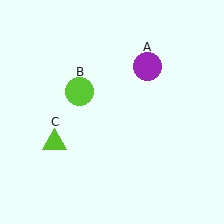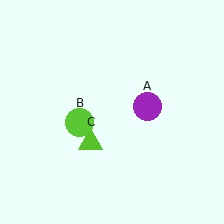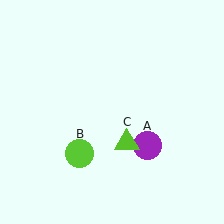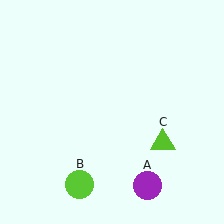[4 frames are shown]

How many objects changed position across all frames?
3 objects changed position: purple circle (object A), lime circle (object B), lime triangle (object C).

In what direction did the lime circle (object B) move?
The lime circle (object B) moved down.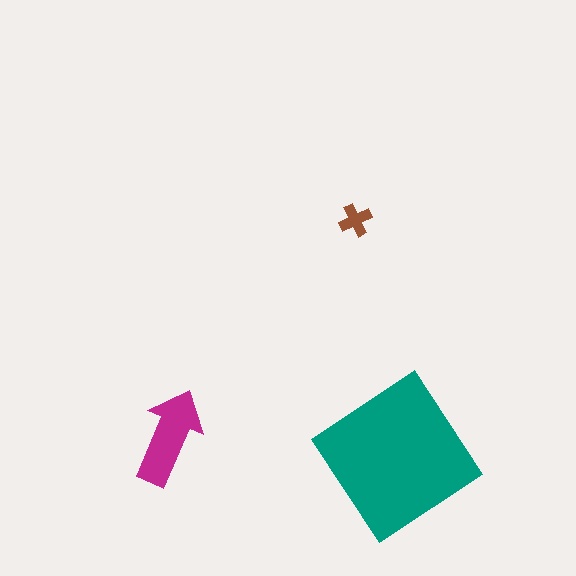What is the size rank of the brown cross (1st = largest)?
3rd.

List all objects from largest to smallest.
The teal diamond, the magenta arrow, the brown cross.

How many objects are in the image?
There are 3 objects in the image.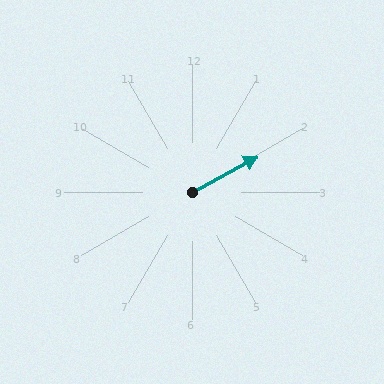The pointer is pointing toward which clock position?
Roughly 2 o'clock.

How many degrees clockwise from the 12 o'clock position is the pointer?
Approximately 61 degrees.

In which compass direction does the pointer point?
Northeast.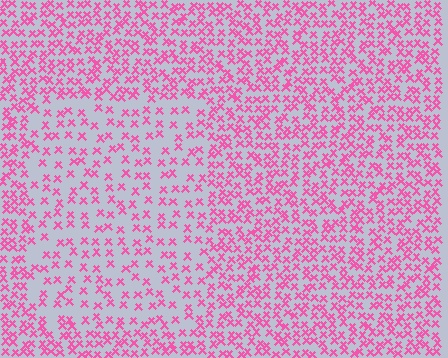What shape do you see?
I see a rectangle.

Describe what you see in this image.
The image contains small pink elements arranged at two different densities. A rectangle-shaped region is visible where the elements are less densely packed than the surrounding area.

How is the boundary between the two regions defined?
The boundary is defined by a change in element density (approximately 1.9x ratio). All elements are the same color, size, and shape.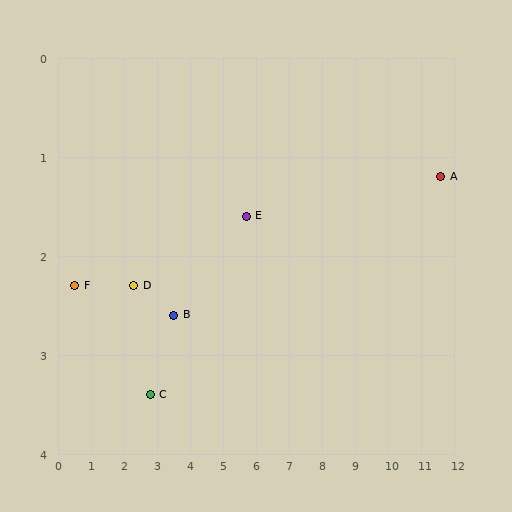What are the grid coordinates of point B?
Point B is at approximately (3.5, 2.6).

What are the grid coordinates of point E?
Point E is at approximately (5.7, 1.6).